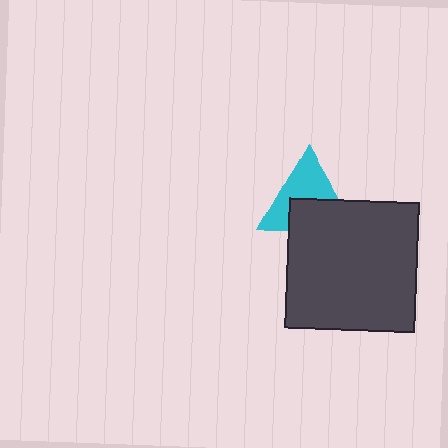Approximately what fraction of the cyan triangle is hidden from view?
Roughly 45% of the cyan triangle is hidden behind the dark gray square.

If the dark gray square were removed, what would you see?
You would see the complete cyan triangle.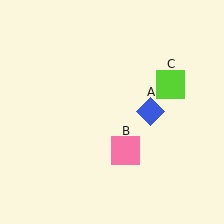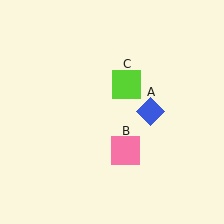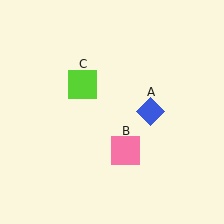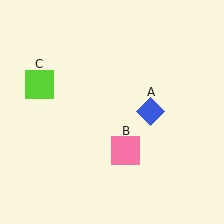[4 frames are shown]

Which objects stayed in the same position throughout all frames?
Blue diamond (object A) and pink square (object B) remained stationary.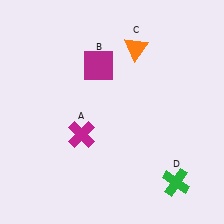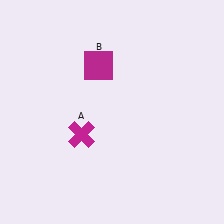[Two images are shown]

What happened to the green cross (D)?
The green cross (D) was removed in Image 2. It was in the bottom-right area of Image 1.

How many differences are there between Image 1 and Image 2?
There are 2 differences between the two images.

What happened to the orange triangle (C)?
The orange triangle (C) was removed in Image 2. It was in the top-right area of Image 1.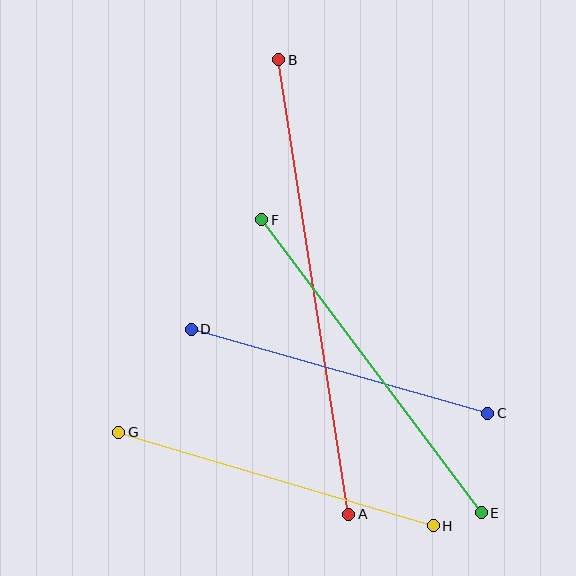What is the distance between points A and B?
The distance is approximately 460 pixels.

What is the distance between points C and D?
The distance is approximately 308 pixels.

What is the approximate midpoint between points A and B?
The midpoint is at approximately (314, 287) pixels.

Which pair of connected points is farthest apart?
Points A and B are farthest apart.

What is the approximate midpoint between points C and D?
The midpoint is at approximately (340, 371) pixels.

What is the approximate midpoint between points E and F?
The midpoint is at approximately (372, 366) pixels.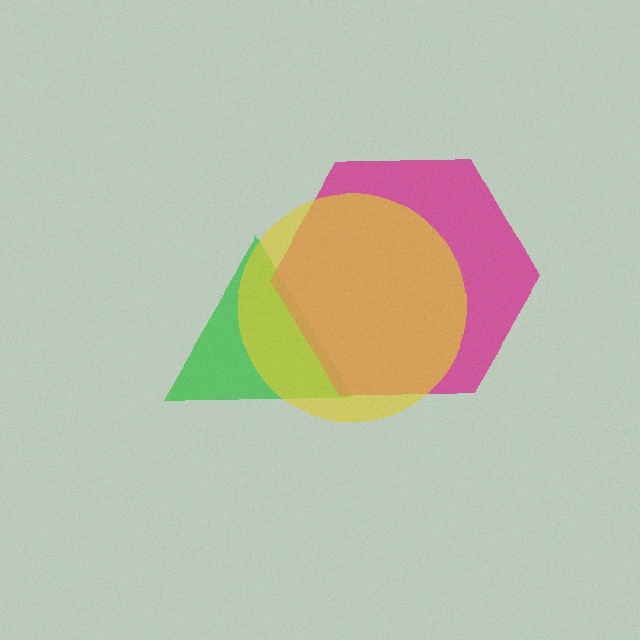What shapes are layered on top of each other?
The layered shapes are: a green triangle, a magenta hexagon, a yellow circle.